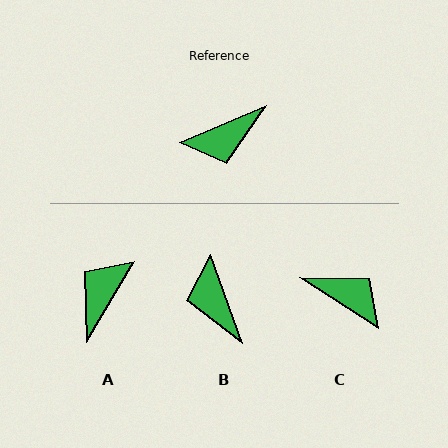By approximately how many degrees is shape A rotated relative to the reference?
Approximately 144 degrees clockwise.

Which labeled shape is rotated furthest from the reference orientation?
A, about 144 degrees away.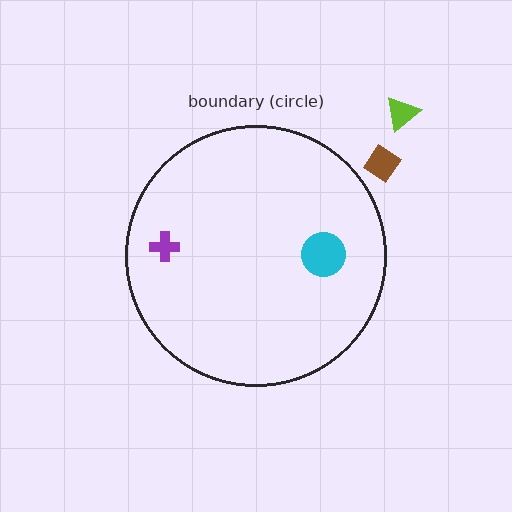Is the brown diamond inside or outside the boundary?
Outside.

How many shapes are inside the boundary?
2 inside, 2 outside.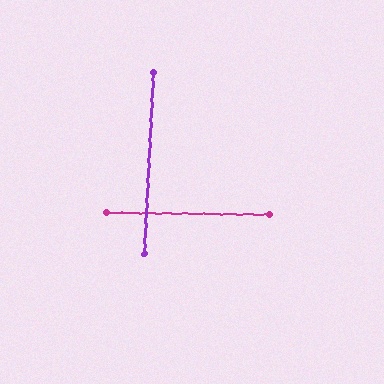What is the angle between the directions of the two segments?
Approximately 88 degrees.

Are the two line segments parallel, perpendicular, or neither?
Perpendicular — they meet at approximately 88°.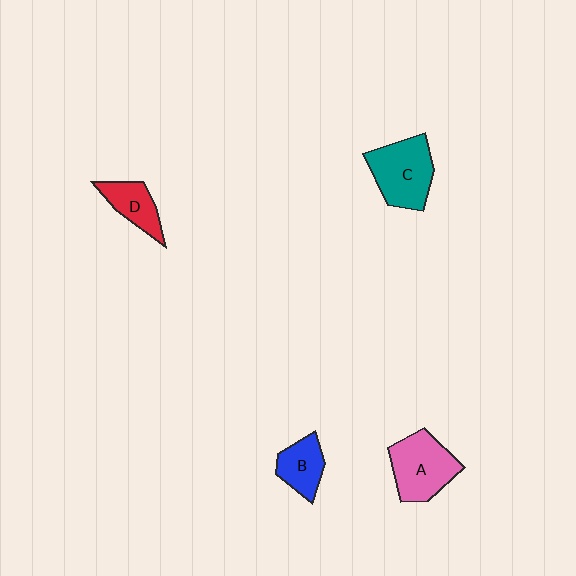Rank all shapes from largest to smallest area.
From largest to smallest: C (teal), A (pink), B (blue), D (red).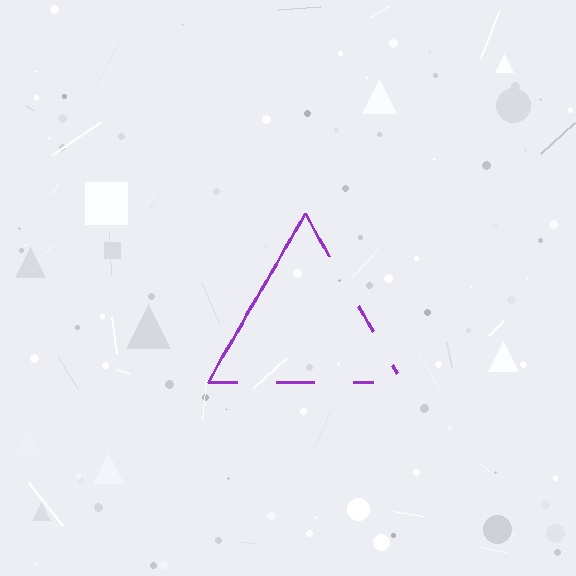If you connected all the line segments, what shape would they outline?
They would outline a triangle.